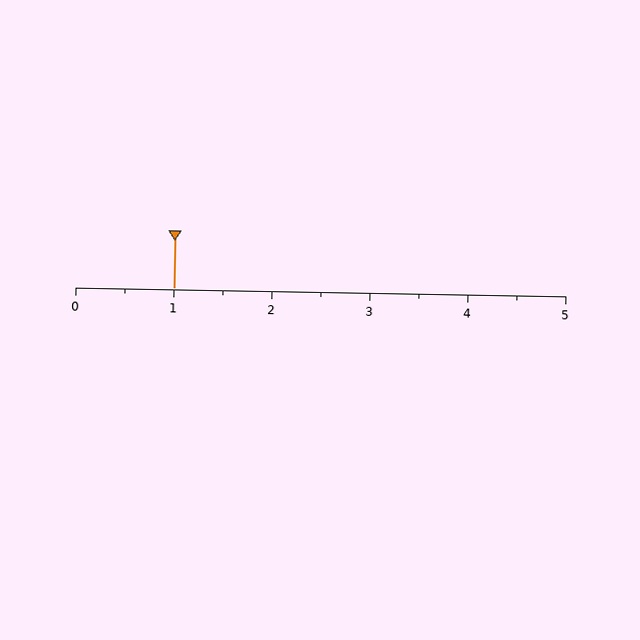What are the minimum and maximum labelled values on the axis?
The axis runs from 0 to 5.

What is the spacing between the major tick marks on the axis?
The major ticks are spaced 1 apart.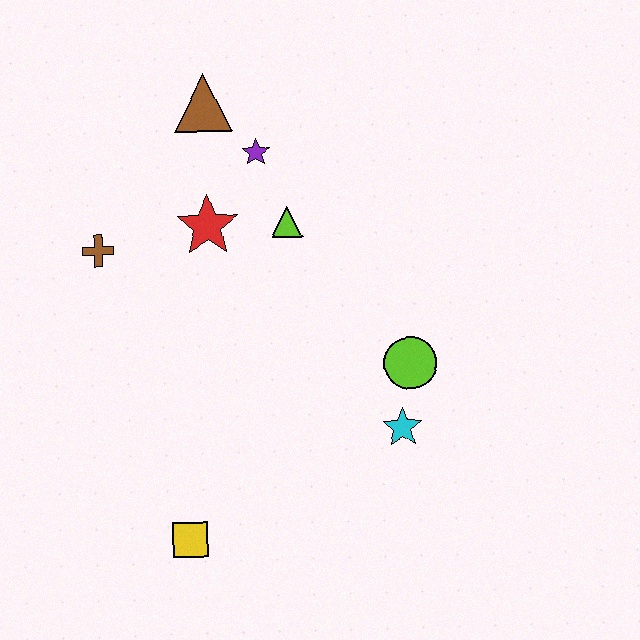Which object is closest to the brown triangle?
The purple star is closest to the brown triangle.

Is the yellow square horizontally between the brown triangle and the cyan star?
No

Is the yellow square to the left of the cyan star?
Yes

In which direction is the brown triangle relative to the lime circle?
The brown triangle is above the lime circle.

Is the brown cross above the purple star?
No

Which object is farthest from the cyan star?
The brown triangle is farthest from the cyan star.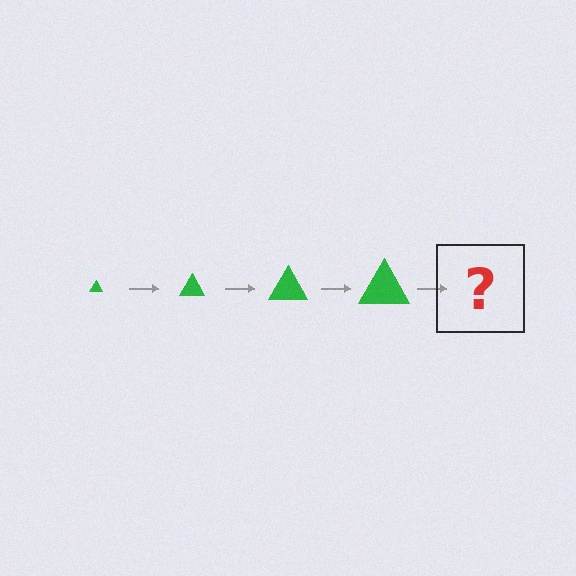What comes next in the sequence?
The next element should be a green triangle, larger than the previous one.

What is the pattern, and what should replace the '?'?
The pattern is that the triangle gets progressively larger each step. The '?' should be a green triangle, larger than the previous one.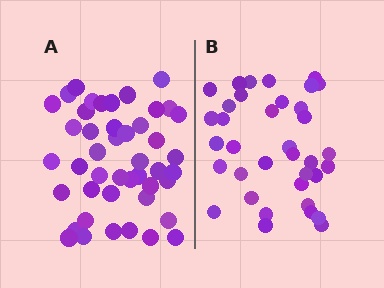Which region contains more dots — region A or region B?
Region A (the left region) has more dots.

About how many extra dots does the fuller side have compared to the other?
Region A has roughly 8 or so more dots than region B.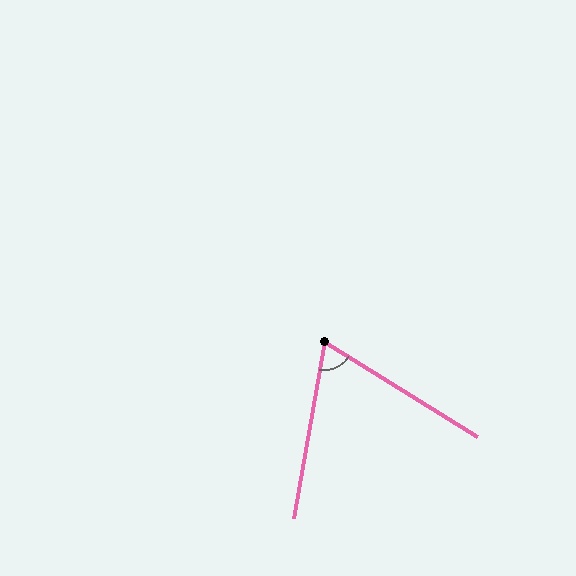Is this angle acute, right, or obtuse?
It is acute.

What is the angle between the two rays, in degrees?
Approximately 68 degrees.